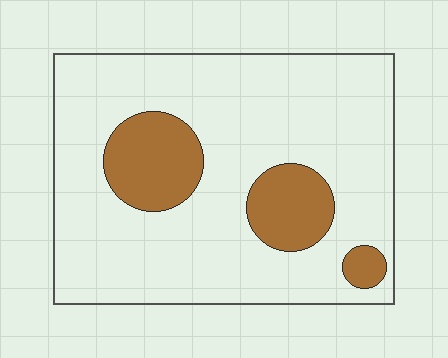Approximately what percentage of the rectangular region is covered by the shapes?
Approximately 20%.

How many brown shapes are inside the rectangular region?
3.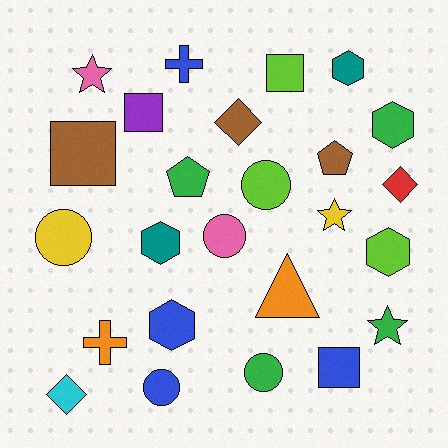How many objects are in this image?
There are 25 objects.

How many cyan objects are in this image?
There is 1 cyan object.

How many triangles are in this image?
There is 1 triangle.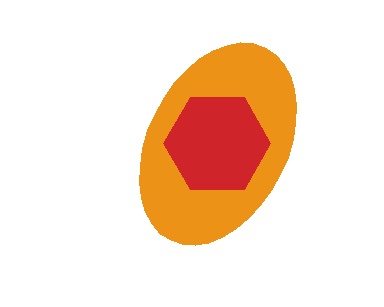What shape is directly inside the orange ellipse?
The red hexagon.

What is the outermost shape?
The orange ellipse.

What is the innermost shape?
The red hexagon.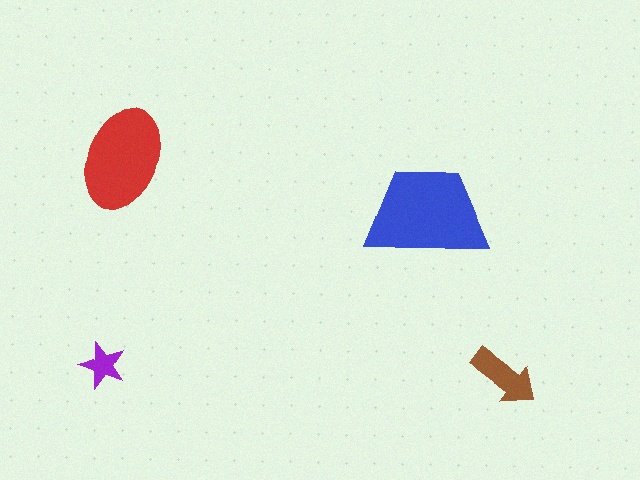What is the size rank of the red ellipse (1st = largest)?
2nd.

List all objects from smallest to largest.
The purple star, the brown arrow, the red ellipse, the blue trapezoid.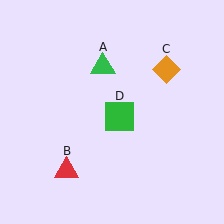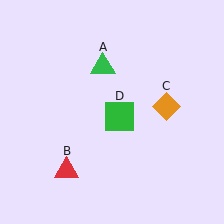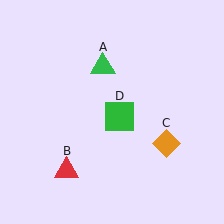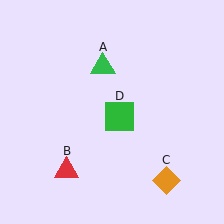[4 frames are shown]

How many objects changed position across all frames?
1 object changed position: orange diamond (object C).